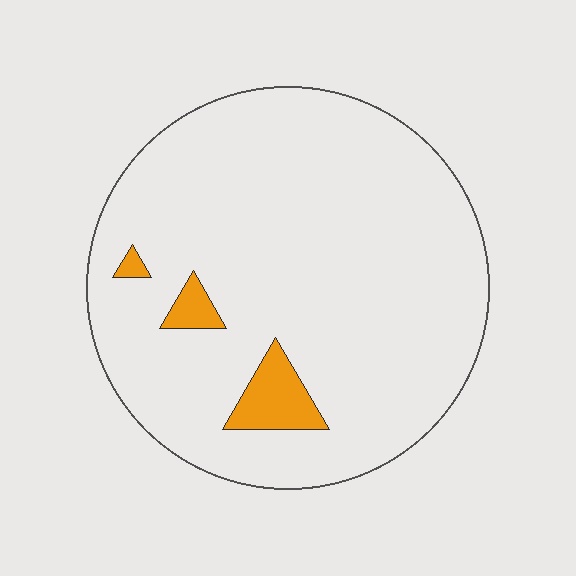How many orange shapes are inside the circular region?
3.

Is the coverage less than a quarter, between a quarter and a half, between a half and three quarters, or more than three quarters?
Less than a quarter.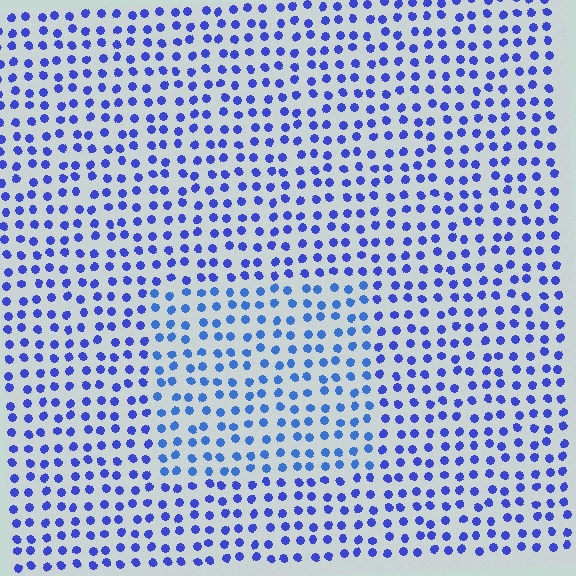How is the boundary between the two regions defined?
The boundary is defined purely by a slight shift in hue (about 19 degrees). Spacing, size, and orientation are identical on both sides.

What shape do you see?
I see a rectangle.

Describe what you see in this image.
The image is filled with small blue elements in a uniform arrangement. A rectangle-shaped region is visible where the elements are tinted to a slightly different hue, forming a subtle color boundary.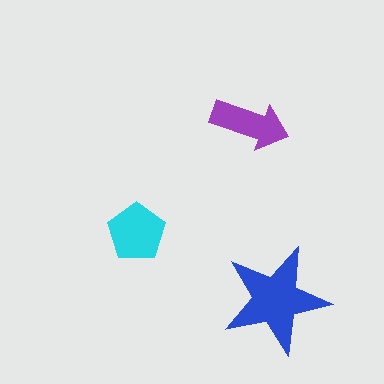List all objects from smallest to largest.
The purple arrow, the cyan pentagon, the blue star.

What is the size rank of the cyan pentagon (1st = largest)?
2nd.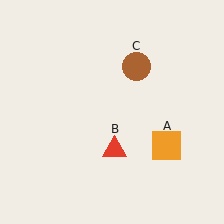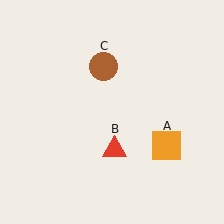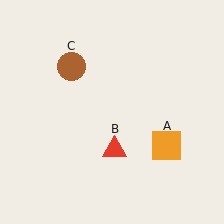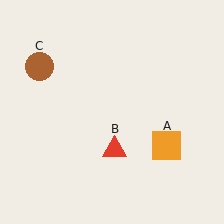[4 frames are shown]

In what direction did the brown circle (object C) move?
The brown circle (object C) moved left.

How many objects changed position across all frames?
1 object changed position: brown circle (object C).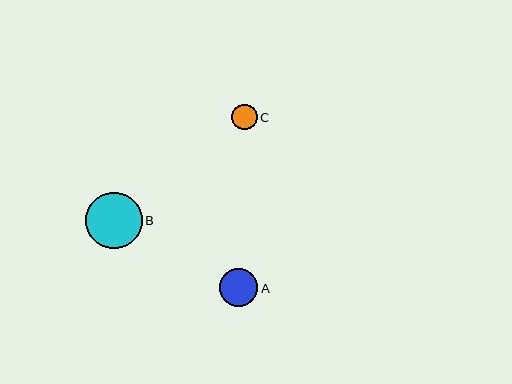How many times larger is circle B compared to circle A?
Circle B is approximately 1.5 times the size of circle A.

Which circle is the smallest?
Circle C is the smallest with a size of approximately 25 pixels.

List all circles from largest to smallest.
From largest to smallest: B, A, C.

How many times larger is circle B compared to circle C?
Circle B is approximately 2.2 times the size of circle C.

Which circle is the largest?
Circle B is the largest with a size of approximately 57 pixels.